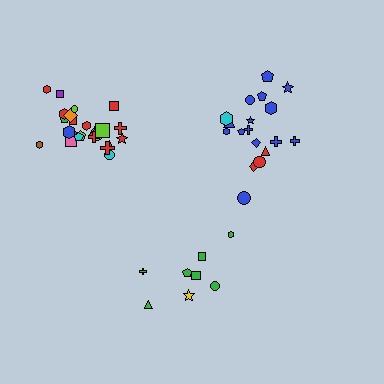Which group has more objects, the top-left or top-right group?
The top-left group.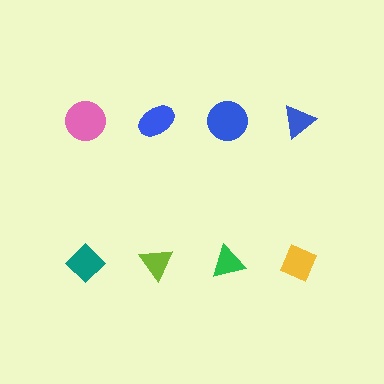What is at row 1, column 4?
A blue triangle.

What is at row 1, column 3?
A blue circle.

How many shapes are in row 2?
4 shapes.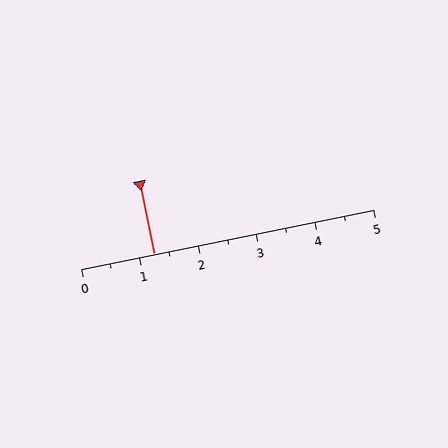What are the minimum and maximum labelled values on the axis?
The axis runs from 0 to 5.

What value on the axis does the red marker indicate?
The marker indicates approximately 1.2.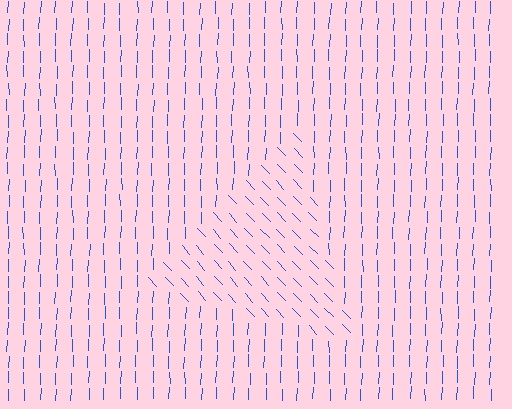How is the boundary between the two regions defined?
The boundary is defined purely by a change in line orientation (approximately 45 degrees difference). All lines are the same color and thickness.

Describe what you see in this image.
The image is filled with small blue line segments. A triangle region in the image has lines oriented differently from the surrounding lines, creating a visible texture boundary.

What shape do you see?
I see a triangle.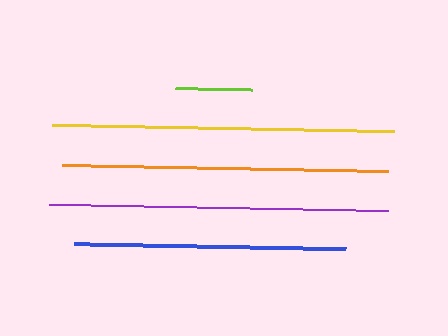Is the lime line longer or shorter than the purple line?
The purple line is longer than the lime line.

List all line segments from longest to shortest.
From longest to shortest: yellow, purple, orange, blue, lime.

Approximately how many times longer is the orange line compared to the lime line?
The orange line is approximately 4.2 times the length of the lime line.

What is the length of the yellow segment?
The yellow segment is approximately 342 pixels long.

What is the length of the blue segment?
The blue segment is approximately 272 pixels long.